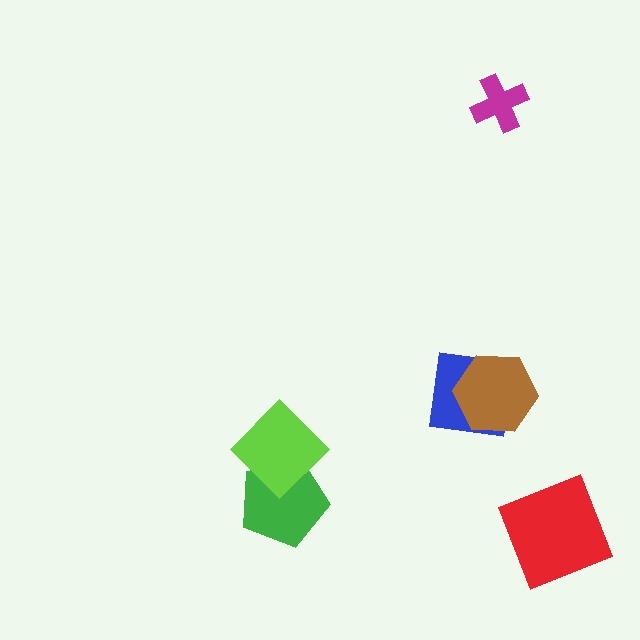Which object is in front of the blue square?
The brown hexagon is in front of the blue square.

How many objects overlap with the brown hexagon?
1 object overlaps with the brown hexagon.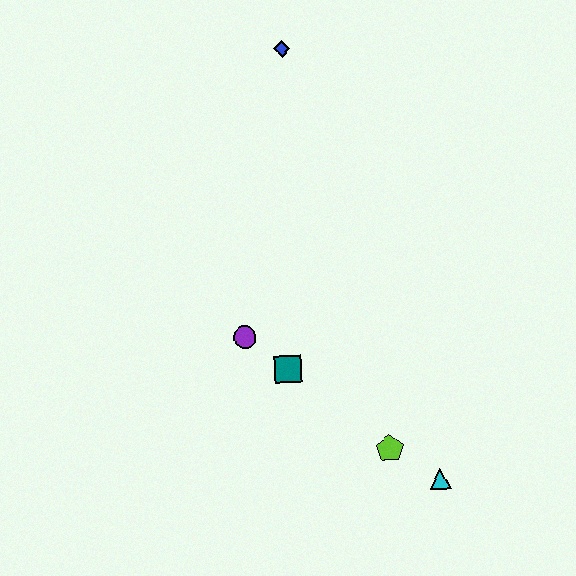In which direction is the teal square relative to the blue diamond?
The teal square is below the blue diamond.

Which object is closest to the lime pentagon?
The cyan triangle is closest to the lime pentagon.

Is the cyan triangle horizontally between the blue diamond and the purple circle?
No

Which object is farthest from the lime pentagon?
The blue diamond is farthest from the lime pentagon.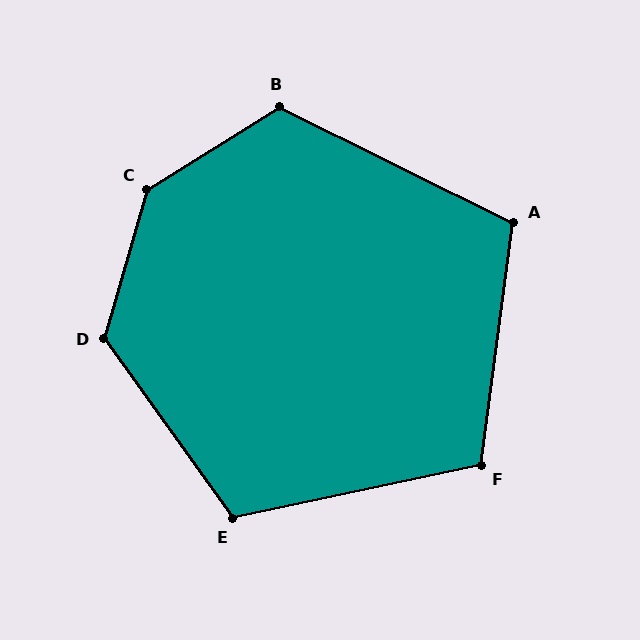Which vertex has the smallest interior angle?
A, at approximately 109 degrees.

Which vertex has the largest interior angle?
C, at approximately 138 degrees.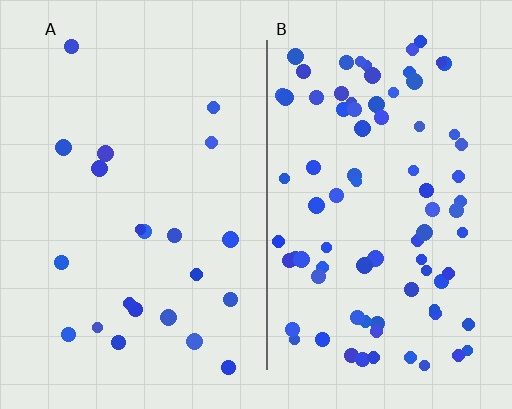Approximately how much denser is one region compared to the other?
Approximately 3.8× — region B over region A.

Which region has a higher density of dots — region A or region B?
B (the right).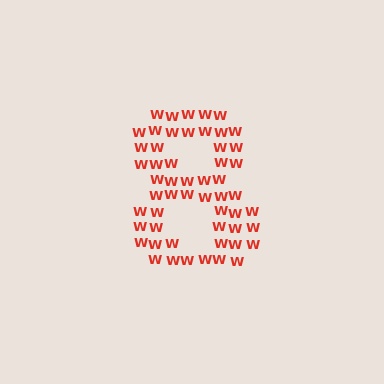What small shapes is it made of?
It is made of small letter W's.